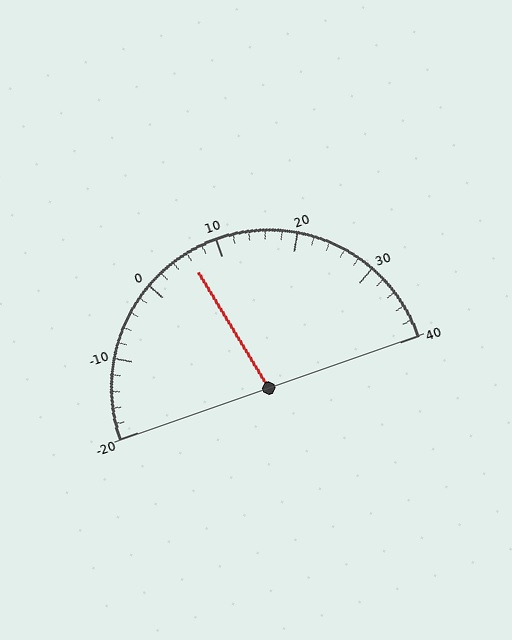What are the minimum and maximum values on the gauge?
The gauge ranges from -20 to 40.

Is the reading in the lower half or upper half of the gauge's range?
The reading is in the lower half of the range (-20 to 40).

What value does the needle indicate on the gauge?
The needle indicates approximately 6.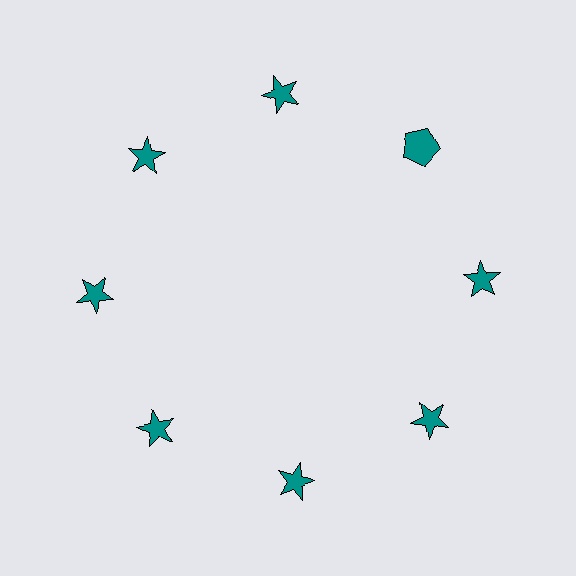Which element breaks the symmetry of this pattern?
The teal pentagon at roughly the 2 o'clock position breaks the symmetry. All other shapes are teal stars.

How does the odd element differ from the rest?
It has a different shape: pentagon instead of star.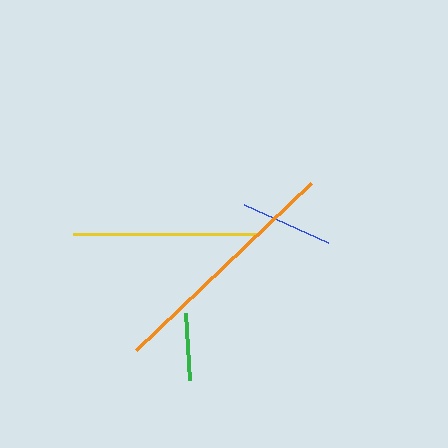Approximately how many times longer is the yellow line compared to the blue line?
The yellow line is approximately 2.0 times the length of the blue line.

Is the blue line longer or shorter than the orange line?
The orange line is longer than the blue line.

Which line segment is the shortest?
The green line is the shortest at approximately 67 pixels.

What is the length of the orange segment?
The orange segment is approximately 242 pixels long.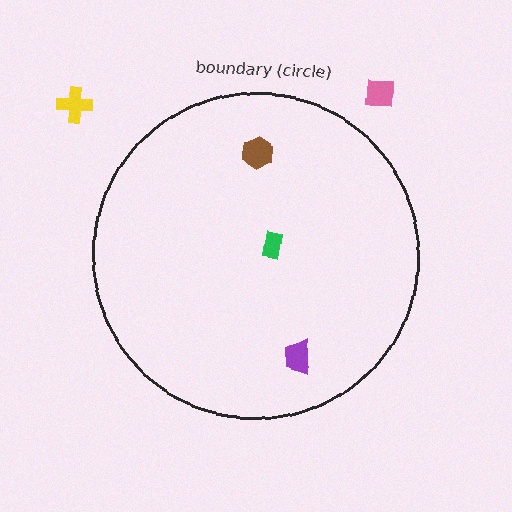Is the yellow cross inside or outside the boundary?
Outside.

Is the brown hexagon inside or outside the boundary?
Inside.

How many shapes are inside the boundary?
3 inside, 2 outside.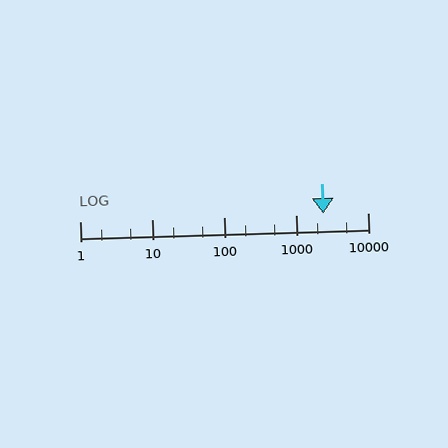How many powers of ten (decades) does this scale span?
The scale spans 4 decades, from 1 to 10000.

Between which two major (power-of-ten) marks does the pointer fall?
The pointer is between 1000 and 10000.